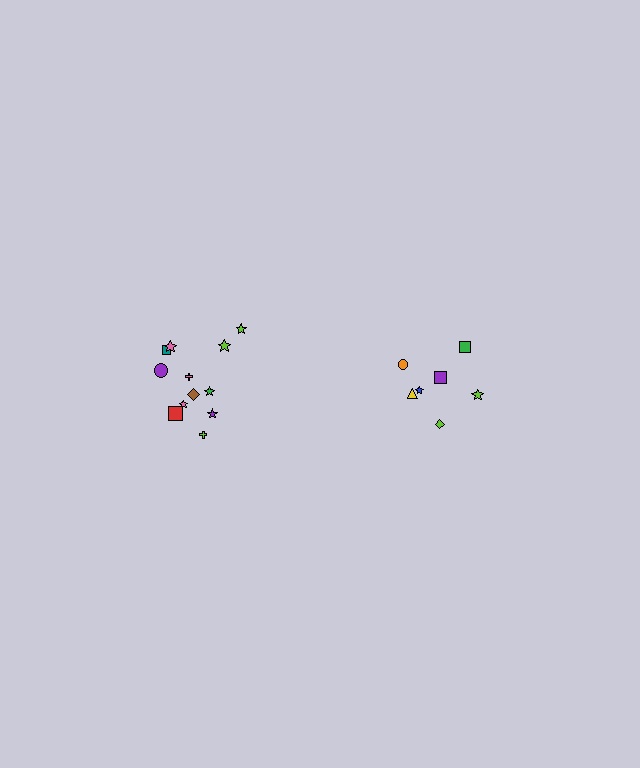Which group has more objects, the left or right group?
The left group.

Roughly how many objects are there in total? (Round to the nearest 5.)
Roughly 20 objects in total.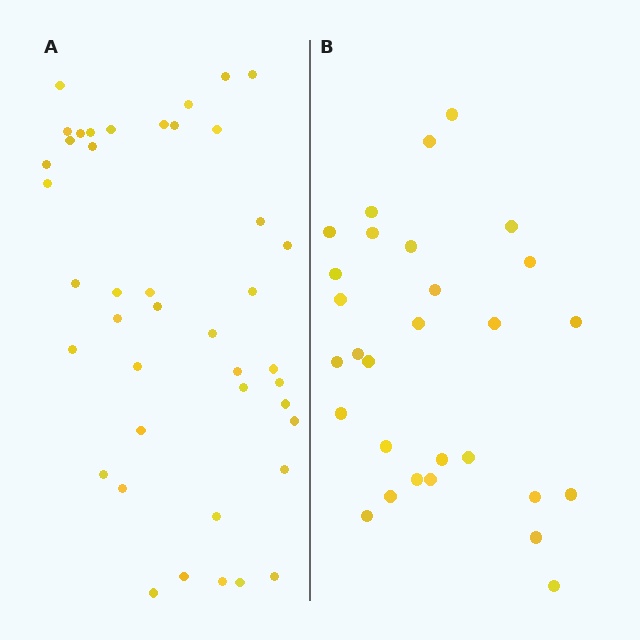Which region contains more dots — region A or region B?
Region A (the left region) has more dots.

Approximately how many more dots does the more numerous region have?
Region A has approximately 15 more dots than region B.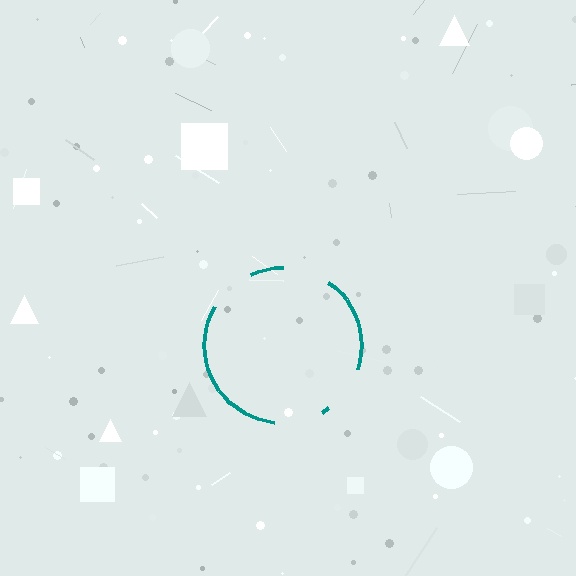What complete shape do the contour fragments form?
The contour fragments form a circle.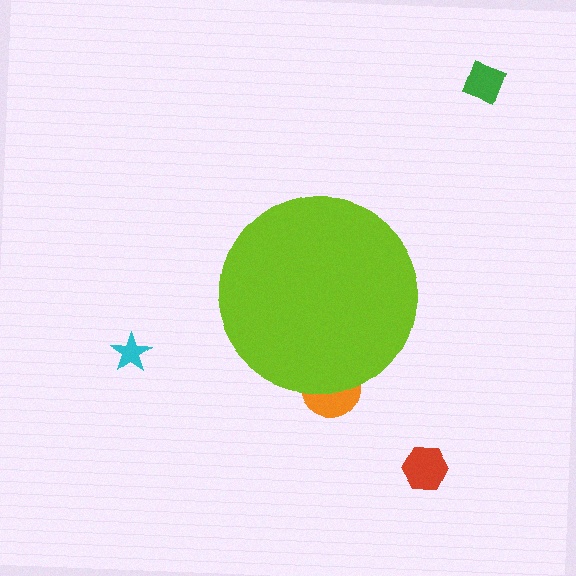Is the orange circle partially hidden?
Yes, the orange circle is partially hidden behind the lime circle.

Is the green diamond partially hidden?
No, the green diamond is fully visible.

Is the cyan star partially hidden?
No, the cyan star is fully visible.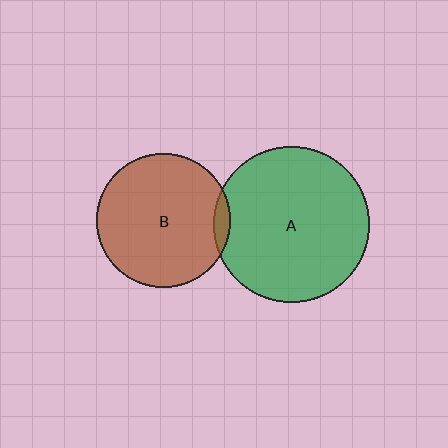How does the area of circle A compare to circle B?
Approximately 1.4 times.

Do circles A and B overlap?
Yes.